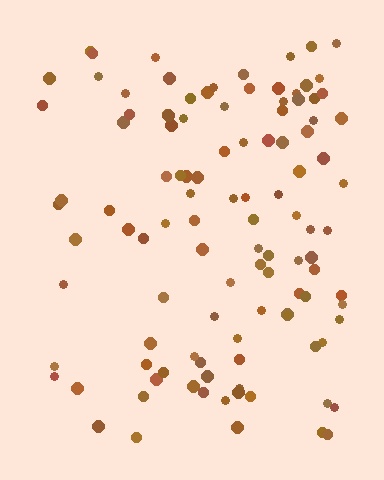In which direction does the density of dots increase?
From left to right, with the right side densest.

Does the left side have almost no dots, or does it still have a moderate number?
Still a moderate number, just noticeably fewer than the right.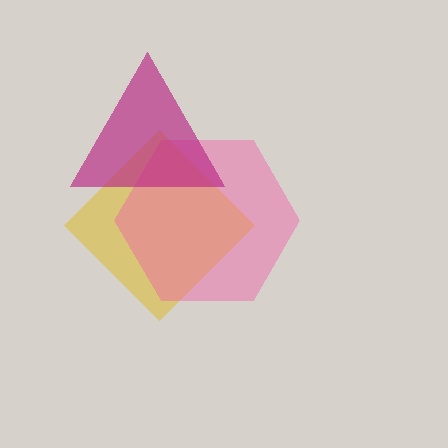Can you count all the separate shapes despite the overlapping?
Yes, there are 3 separate shapes.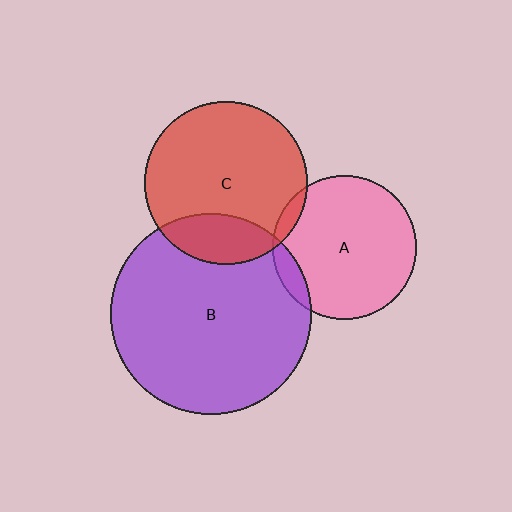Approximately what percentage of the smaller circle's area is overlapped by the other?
Approximately 5%.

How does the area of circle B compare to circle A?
Approximately 1.9 times.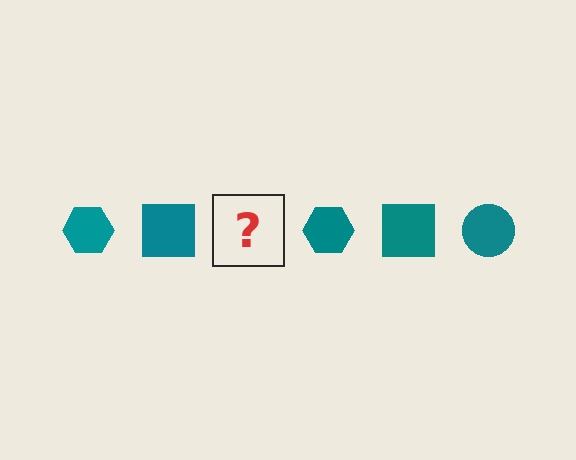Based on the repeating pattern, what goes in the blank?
The blank should be a teal circle.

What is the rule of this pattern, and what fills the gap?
The rule is that the pattern cycles through hexagon, square, circle shapes in teal. The gap should be filled with a teal circle.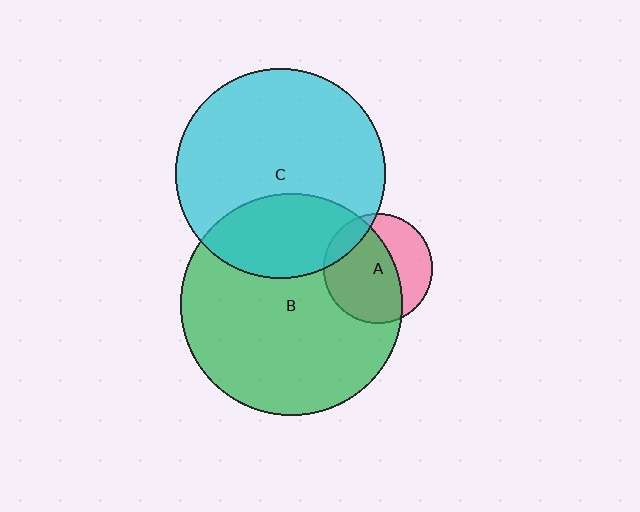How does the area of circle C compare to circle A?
Approximately 3.7 times.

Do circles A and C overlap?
Yes.